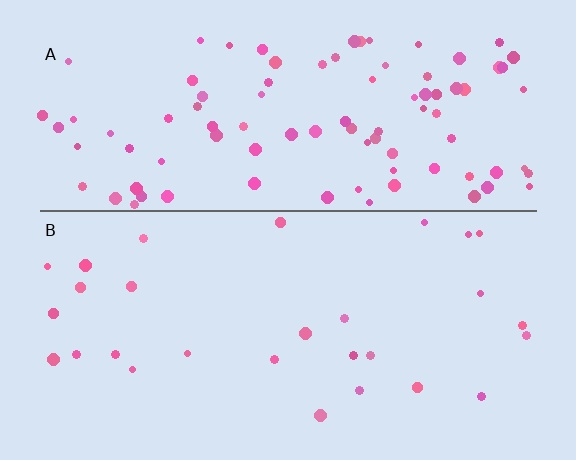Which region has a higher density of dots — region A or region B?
A (the top).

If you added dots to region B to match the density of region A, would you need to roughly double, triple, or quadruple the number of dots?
Approximately triple.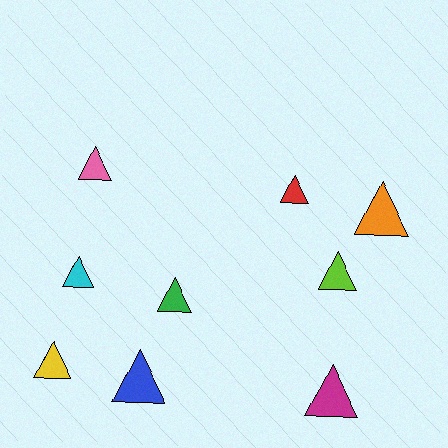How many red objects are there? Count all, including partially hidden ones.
There is 1 red object.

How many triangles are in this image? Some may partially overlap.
There are 9 triangles.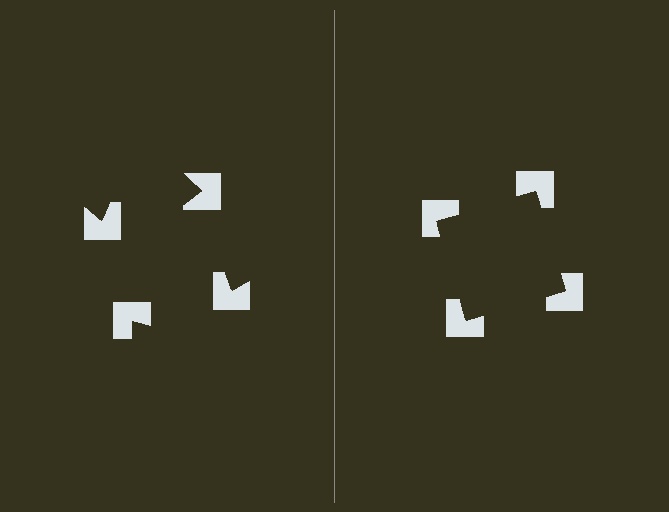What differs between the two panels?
The notched squares are positioned identically on both sides; only the wedge orientations differ. On the right they align to a square; on the left they are misaligned.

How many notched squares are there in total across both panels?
8 — 4 on each side.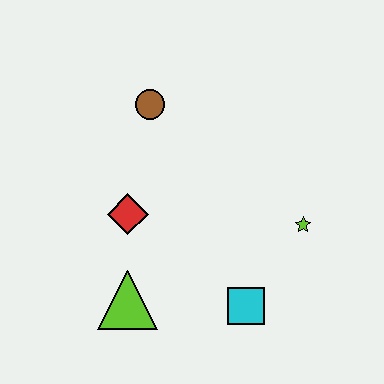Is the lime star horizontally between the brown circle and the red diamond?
No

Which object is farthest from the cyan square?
The brown circle is farthest from the cyan square.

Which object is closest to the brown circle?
The red diamond is closest to the brown circle.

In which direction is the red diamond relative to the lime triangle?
The red diamond is above the lime triangle.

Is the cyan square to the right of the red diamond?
Yes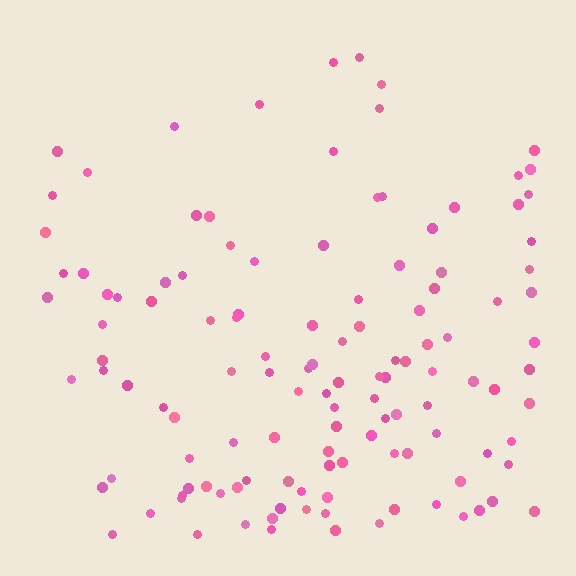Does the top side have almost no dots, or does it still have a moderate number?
Still a moderate number, just noticeably fewer than the bottom.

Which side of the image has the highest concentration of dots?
The bottom.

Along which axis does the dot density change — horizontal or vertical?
Vertical.